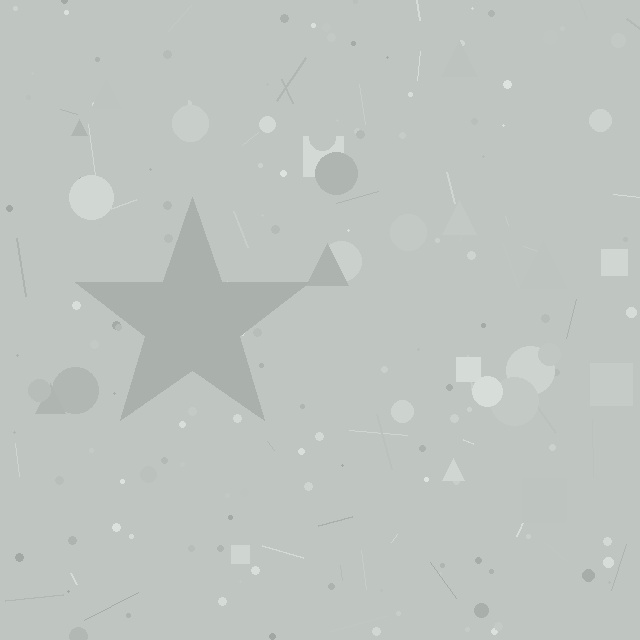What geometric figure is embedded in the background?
A star is embedded in the background.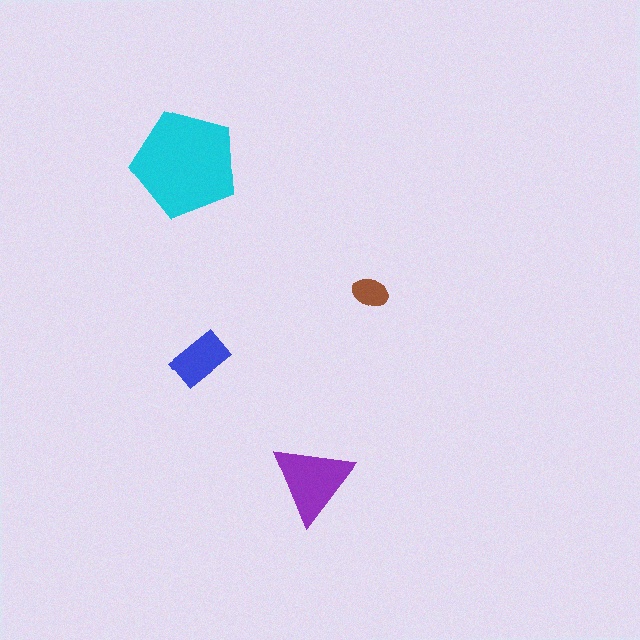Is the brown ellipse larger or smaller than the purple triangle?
Smaller.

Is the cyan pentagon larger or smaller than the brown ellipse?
Larger.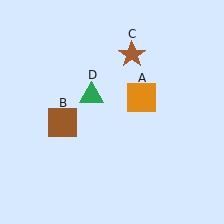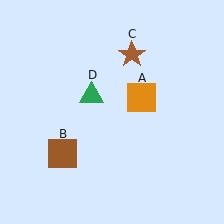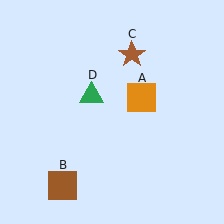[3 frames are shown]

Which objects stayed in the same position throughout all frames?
Orange square (object A) and brown star (object C) and green triangle (object D) remained stationary.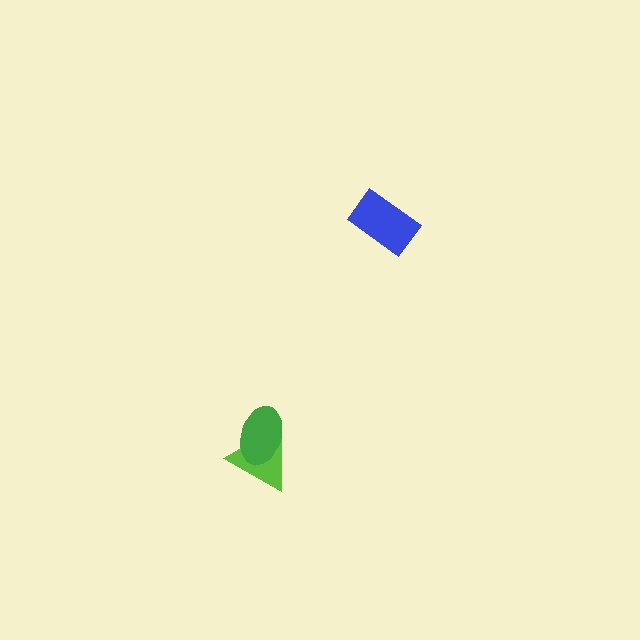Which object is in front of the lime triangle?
The green ellipse is in front of the lime triangle.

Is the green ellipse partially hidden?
No, no other shape covers it.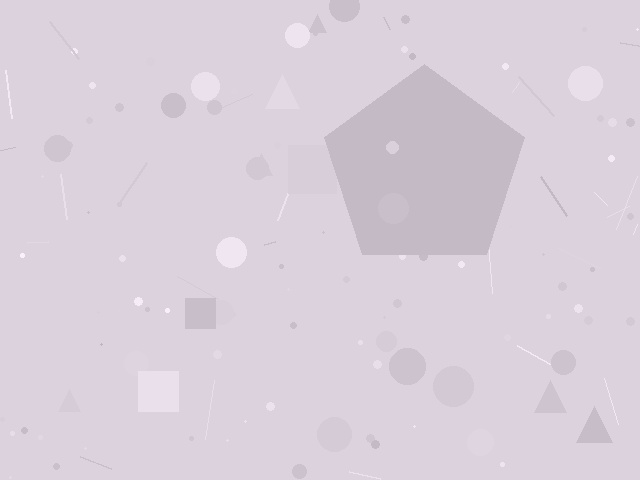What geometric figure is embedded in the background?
A pentagon is embedded in the background.